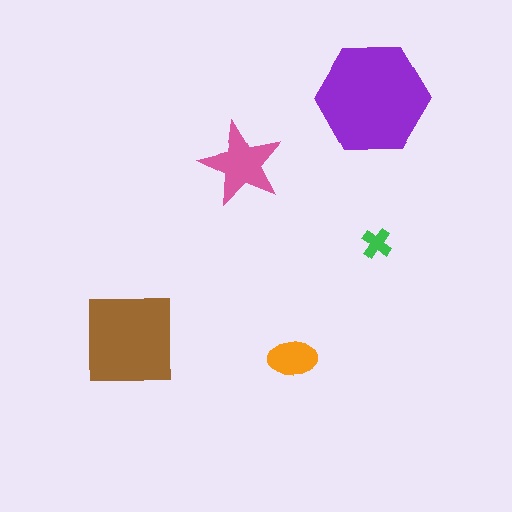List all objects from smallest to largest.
The green cross, the orange ellipse, the pink star, the brown square, the purple hexagon.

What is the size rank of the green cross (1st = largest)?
5th.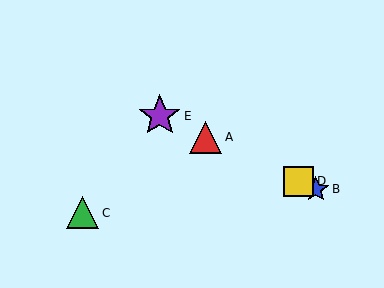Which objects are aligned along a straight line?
Objects A, B, D, E are aligned along a straight line.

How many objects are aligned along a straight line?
4 objects (A, B, D, E) are aligned along a straight line.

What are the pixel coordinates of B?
Object B is at (316, 189).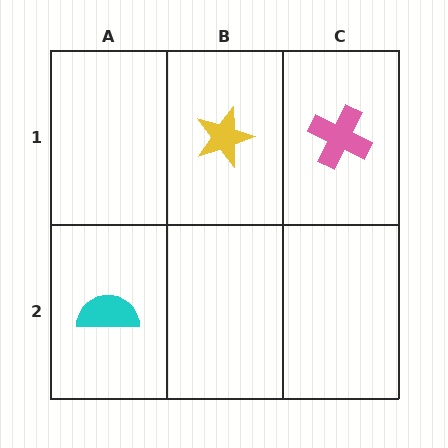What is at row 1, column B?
A yellow star.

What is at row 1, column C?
A pink cross.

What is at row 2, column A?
A cyan semicircle.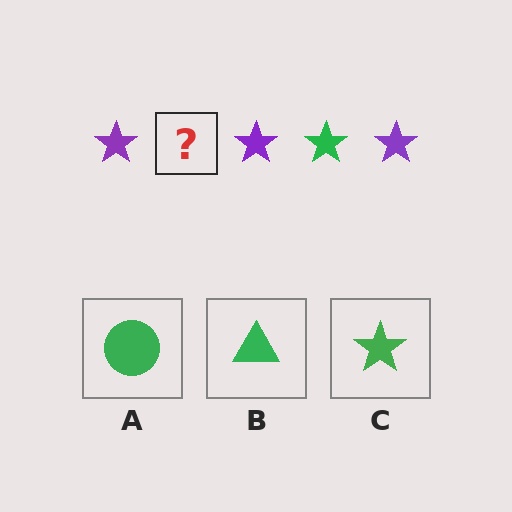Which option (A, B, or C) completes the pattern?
C.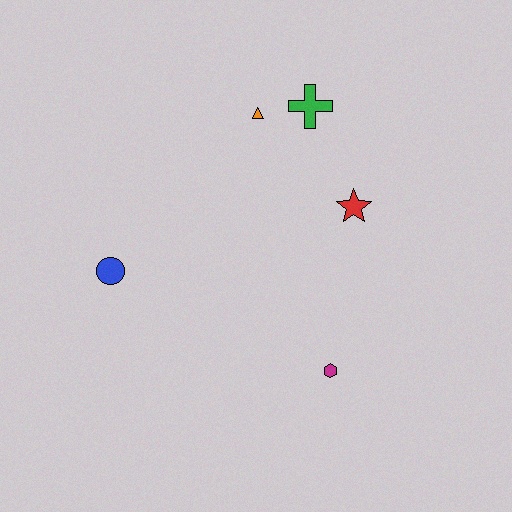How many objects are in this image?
There are 5 objects.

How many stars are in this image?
There is 1 star.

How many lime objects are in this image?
There are no lime objects.